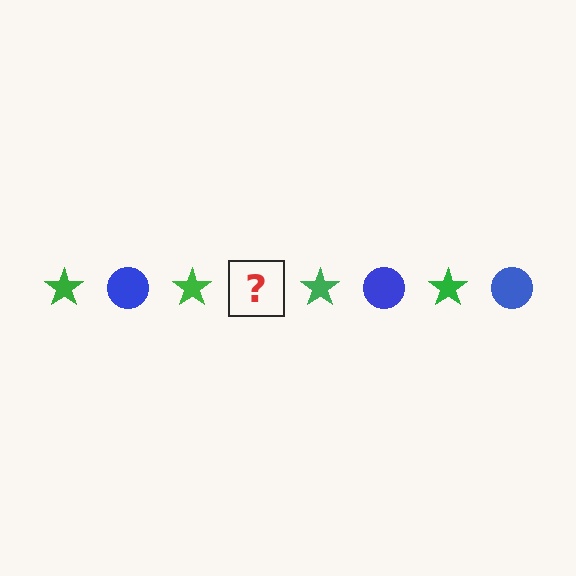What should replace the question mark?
The question mark should be replaced with a blue circle.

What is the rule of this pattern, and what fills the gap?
The rule is that the pattern alternates between green star and blue circle. The gap should be filled with a blue circle.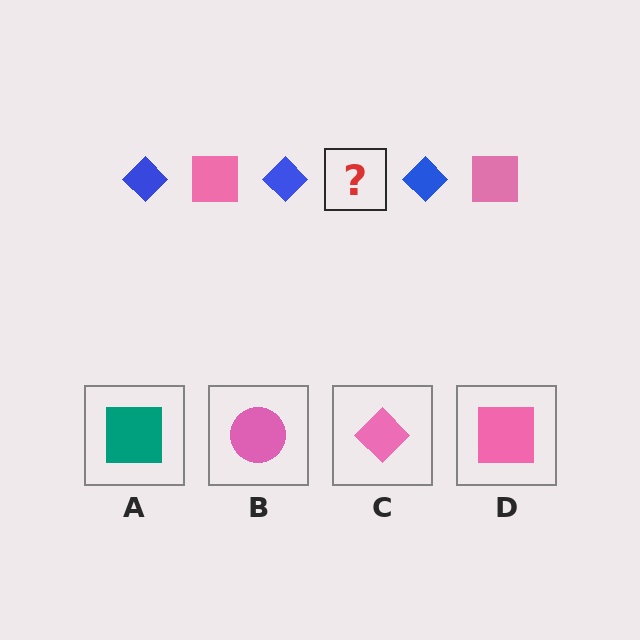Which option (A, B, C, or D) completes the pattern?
D.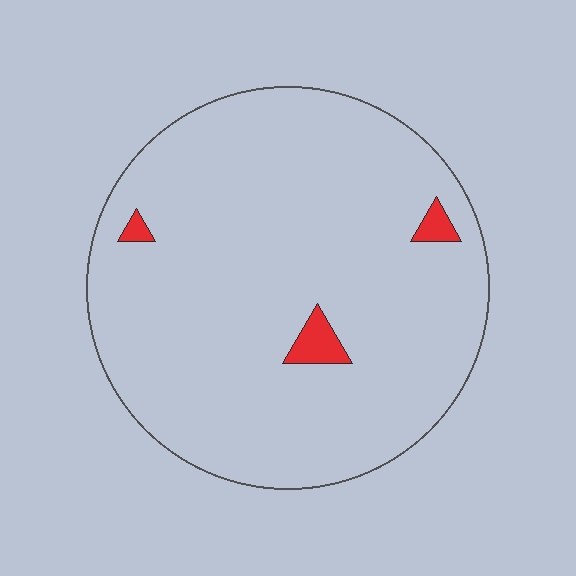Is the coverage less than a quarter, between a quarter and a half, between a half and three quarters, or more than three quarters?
Less than a quarter.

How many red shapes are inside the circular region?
3.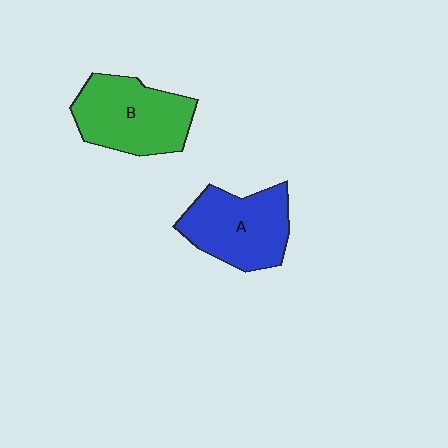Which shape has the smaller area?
Shape A (blue).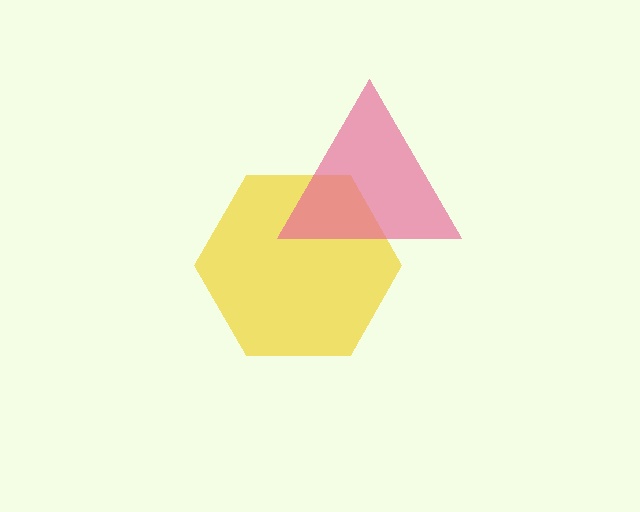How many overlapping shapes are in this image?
There are 2 overlapping shapes in the image.